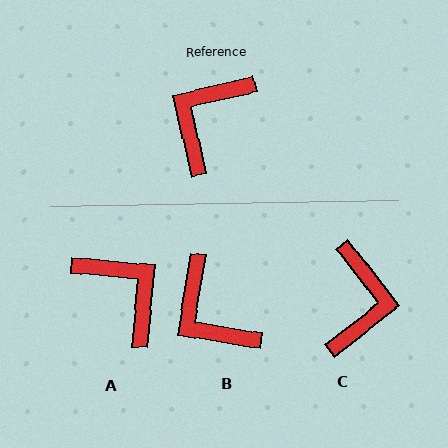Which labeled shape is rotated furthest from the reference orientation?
C, about 155 degrees away.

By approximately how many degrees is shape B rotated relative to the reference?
Approximately 68 degrees counter-clockwise.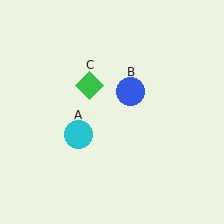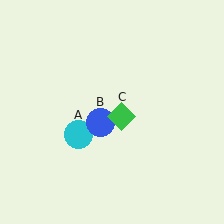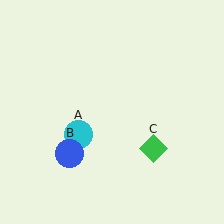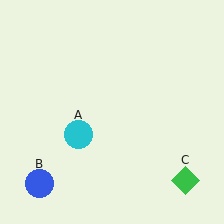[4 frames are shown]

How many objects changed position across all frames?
2 objects changed position: blue circle (object B), green diamond (object C).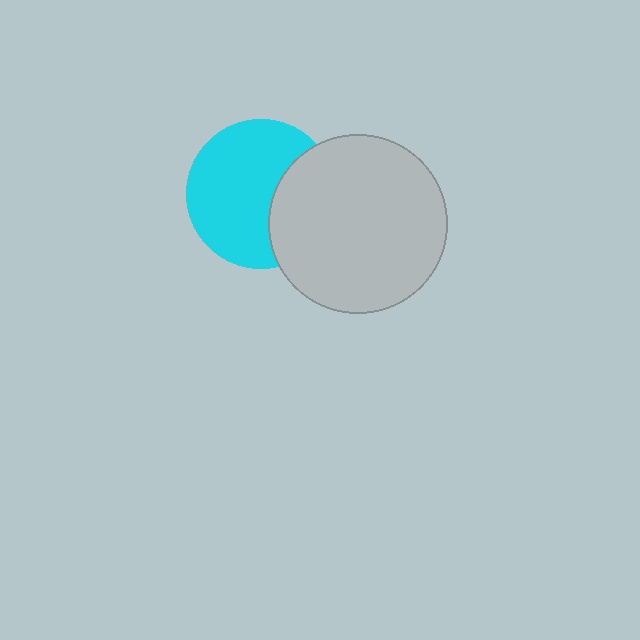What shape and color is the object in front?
The object in front is a light gray circle.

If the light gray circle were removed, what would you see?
You would see the complete cyan circle.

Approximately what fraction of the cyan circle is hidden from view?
Roughly 32% of the cyan circle is hidden behind the light gray circle.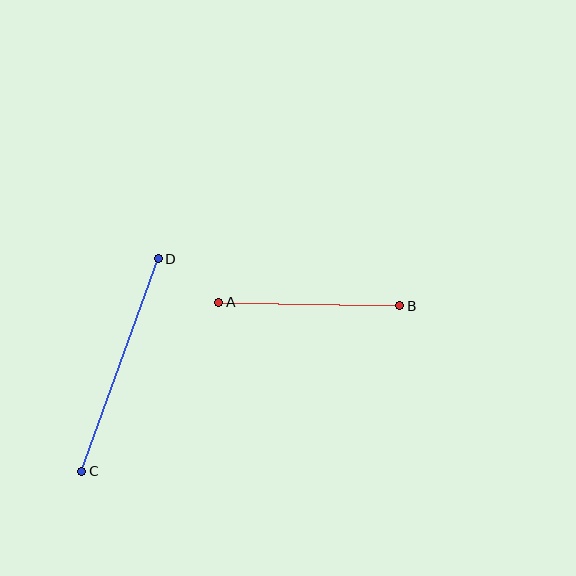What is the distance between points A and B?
The distance is approximately 181 pixels.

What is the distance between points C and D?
The distance is approximately 226 pixels.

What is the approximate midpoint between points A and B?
The midpoint is at approximately (309, 304) pixels.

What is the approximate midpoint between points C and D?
The midpoint is at approximately (120, 365) pixels.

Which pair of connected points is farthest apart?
Points C and D are farthest apart.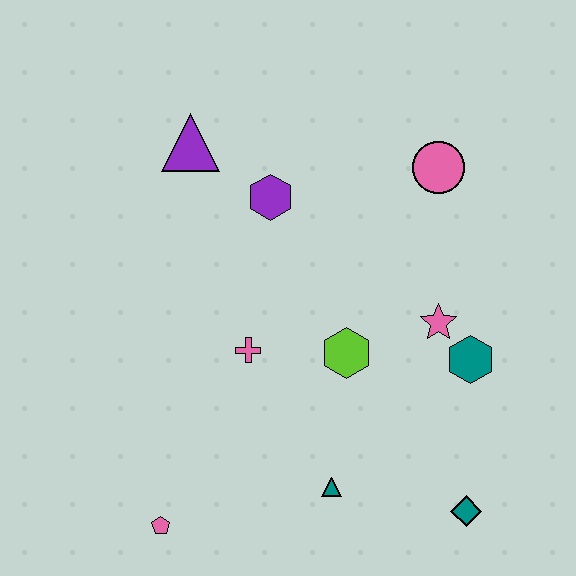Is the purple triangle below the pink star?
No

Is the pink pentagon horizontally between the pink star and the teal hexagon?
No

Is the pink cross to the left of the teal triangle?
Yes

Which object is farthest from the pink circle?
The pink pentagon is farthest from the pink circle.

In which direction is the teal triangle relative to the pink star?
The teal triangle is below the pink star.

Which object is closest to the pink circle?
The pink star is closest to the pink circle.